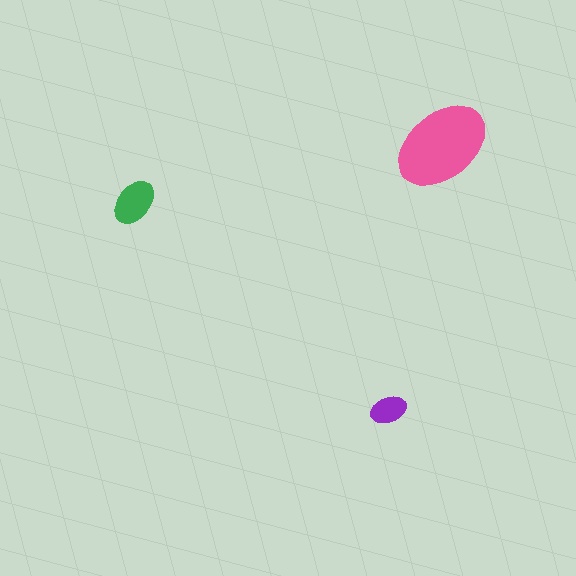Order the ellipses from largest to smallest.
the pink one, the green one, the purple one.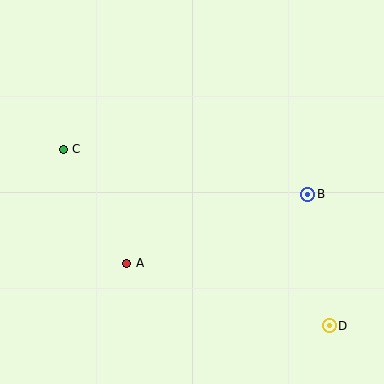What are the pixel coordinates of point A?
Point A is at (126, 263).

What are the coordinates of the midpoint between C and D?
The midpoint between C and D is at (196, 237).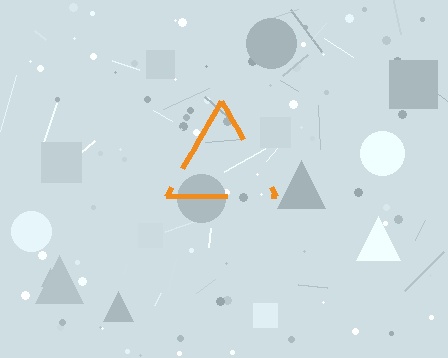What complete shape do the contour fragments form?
The contour fragments form a triangle.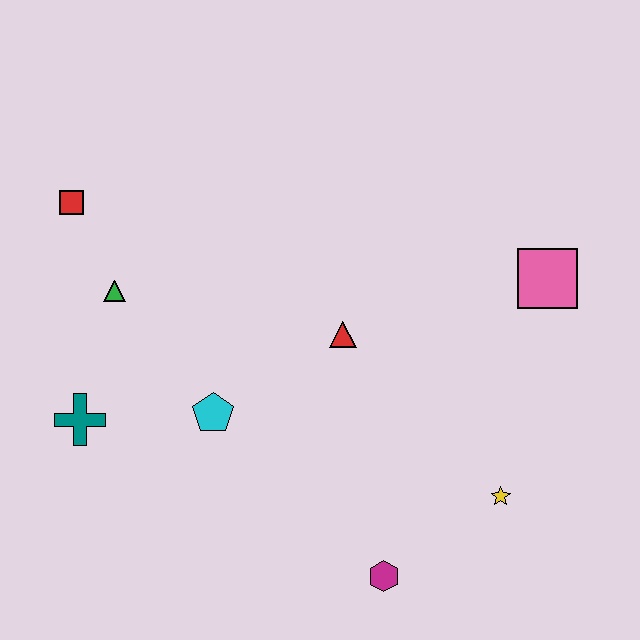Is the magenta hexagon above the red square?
No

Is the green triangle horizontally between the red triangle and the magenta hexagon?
No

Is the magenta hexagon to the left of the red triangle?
No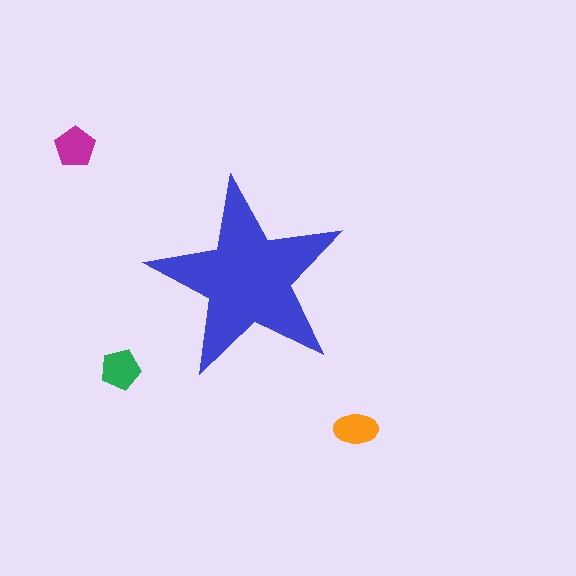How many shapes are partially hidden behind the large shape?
0 shapes are partially hidden.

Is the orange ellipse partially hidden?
No, the orange ellipse is fully visible.